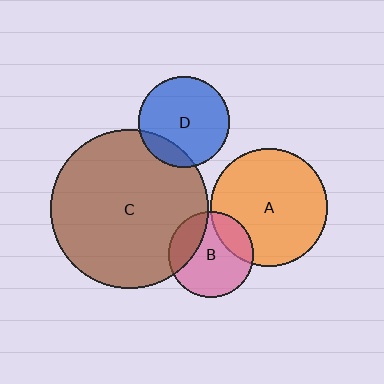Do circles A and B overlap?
Yes.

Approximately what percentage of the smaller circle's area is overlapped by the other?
Approximately 20%.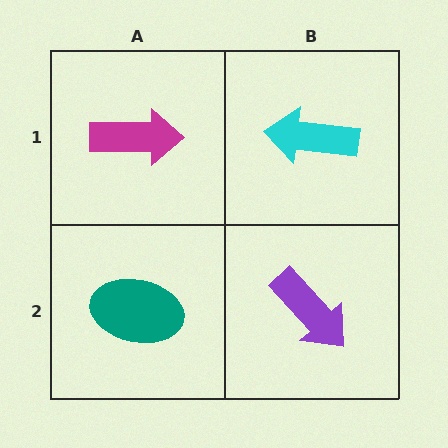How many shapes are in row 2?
2 shapes.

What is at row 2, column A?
A teal ellipse.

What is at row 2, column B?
A purple arrow.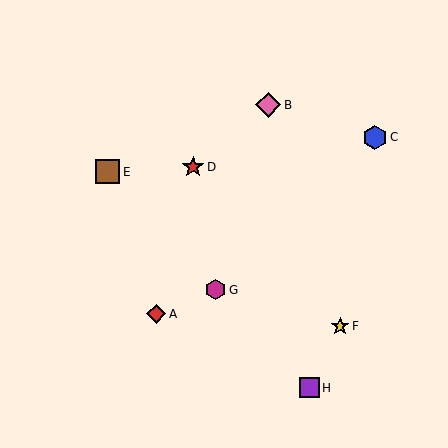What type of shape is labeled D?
Shape D is a red star.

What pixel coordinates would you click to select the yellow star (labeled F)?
Click at (340, 326) to select the yellow star F.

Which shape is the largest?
The pink diamond (labeled B) is the largest.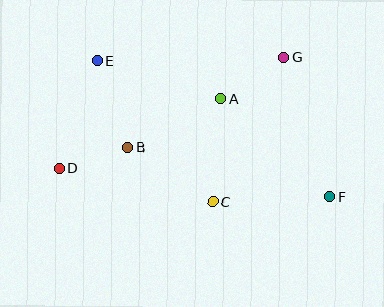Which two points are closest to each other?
Points B and D are closest to each other.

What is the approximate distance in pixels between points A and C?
The distance between A and C is approximately 103 pixels.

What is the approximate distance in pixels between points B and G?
The distance between B and G is approximately 181 pixels.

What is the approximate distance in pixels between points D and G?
The distance between D and G is approximately 251 pixels.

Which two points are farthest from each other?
Points D and F are farthest from each other.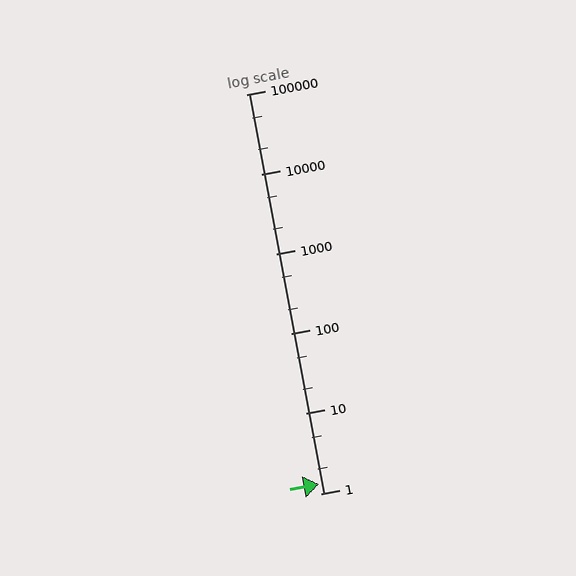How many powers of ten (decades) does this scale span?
The scale spans 5 decades, from 1 to 100000.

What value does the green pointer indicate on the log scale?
The pointer indicates approximately 1.3.